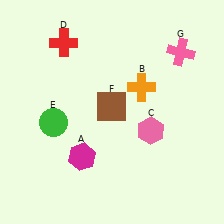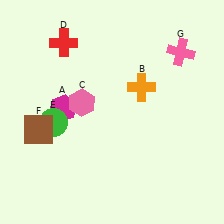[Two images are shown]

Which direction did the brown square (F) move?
The brown square (F) moved left.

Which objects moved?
The objects that moved are: the magenta hexagon (A), the pink hexagon (C), the brown square (F).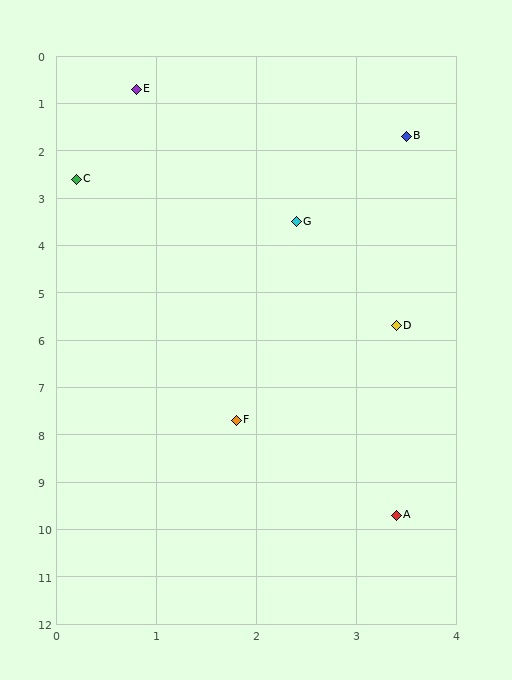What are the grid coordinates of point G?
Point G is at approximately (2.4, 3.5).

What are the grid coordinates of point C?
Point C is at approximately (0.2, 2.6).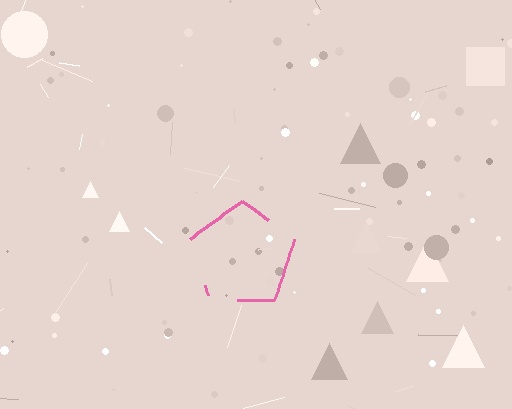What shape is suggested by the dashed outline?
The dashed outline suggests a pentagon.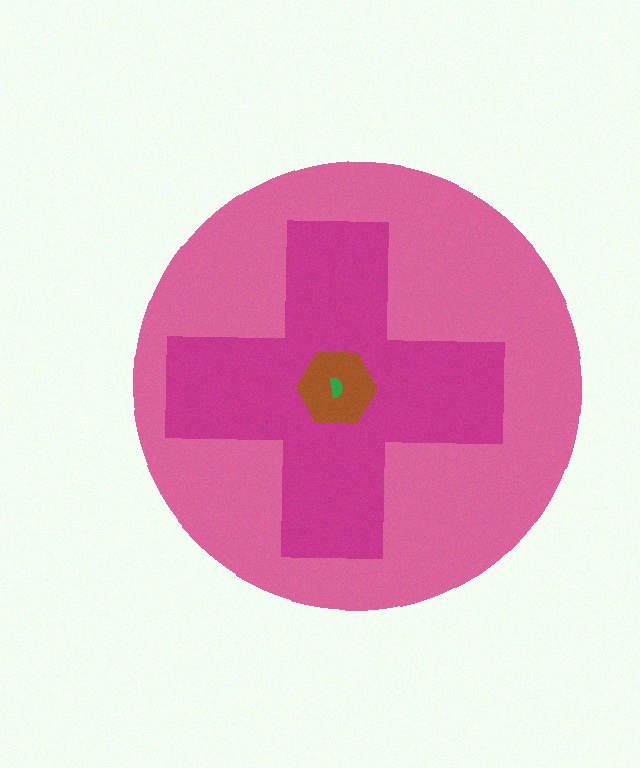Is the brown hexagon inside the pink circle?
Yes.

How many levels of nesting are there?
4.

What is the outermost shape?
The pink circle.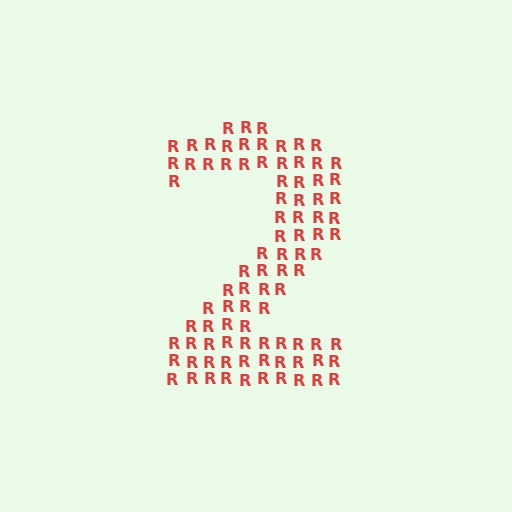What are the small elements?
The small elements are letter R's.